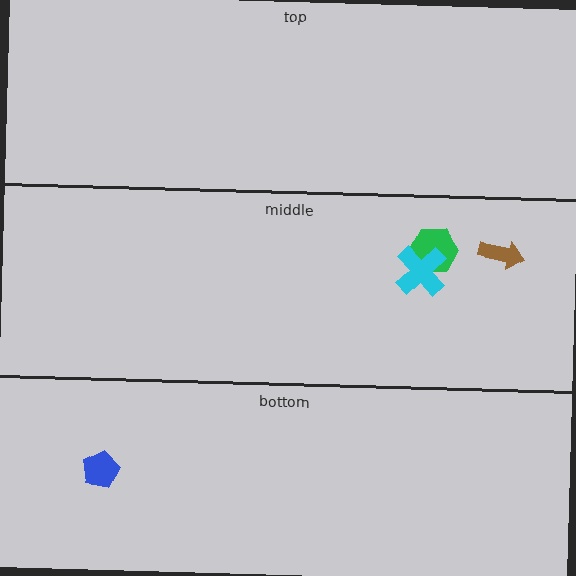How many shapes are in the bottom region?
1.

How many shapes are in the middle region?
3.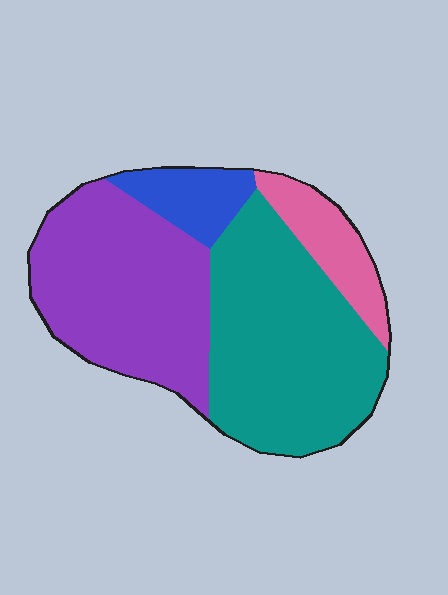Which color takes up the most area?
Teal, at roughly 40%.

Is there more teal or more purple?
Teal.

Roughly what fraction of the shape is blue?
Blue takes up less than a quarter of the shape.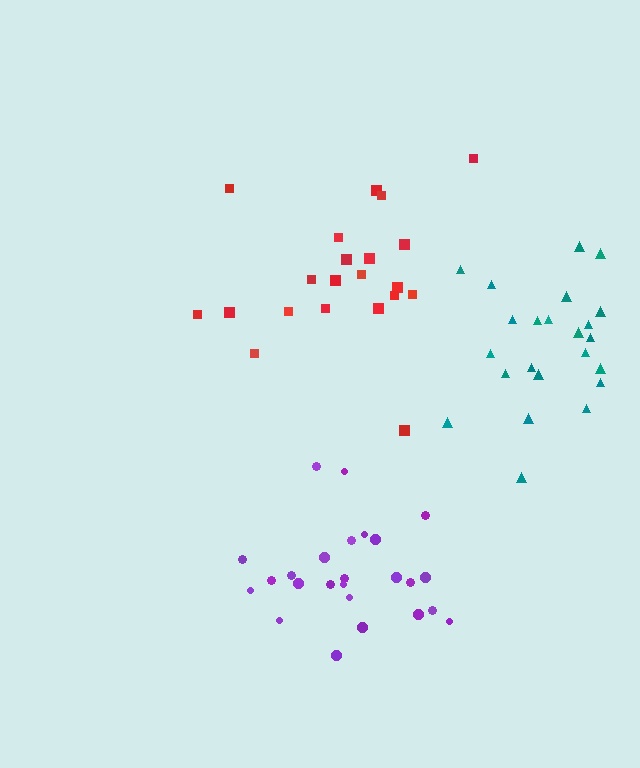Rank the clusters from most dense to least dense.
purple, teal, red.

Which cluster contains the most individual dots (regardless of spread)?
Purple (25).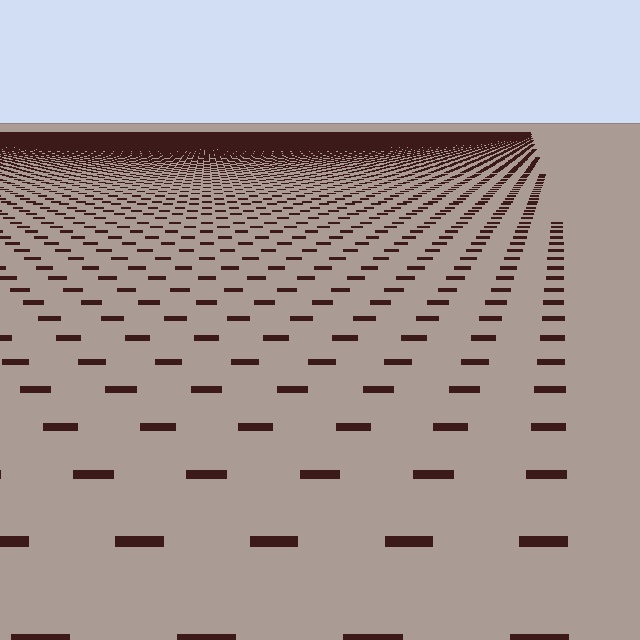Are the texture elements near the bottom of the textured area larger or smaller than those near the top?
Larger. Near the bottom, elements are closer to the viewer and appear at a bigger on-screen size.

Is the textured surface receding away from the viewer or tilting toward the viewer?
The surface is receding away from the viewer. Texture elements get smaller and denser toward the top.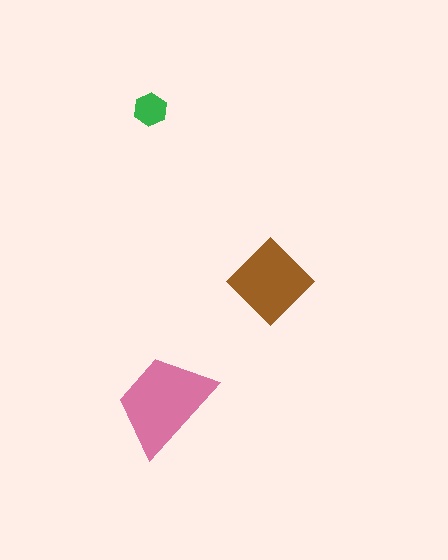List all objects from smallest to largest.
The green hexagon, the brown diamond, the pink trapezoid.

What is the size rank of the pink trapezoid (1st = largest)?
1st.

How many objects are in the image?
There are 3 objects in the image.